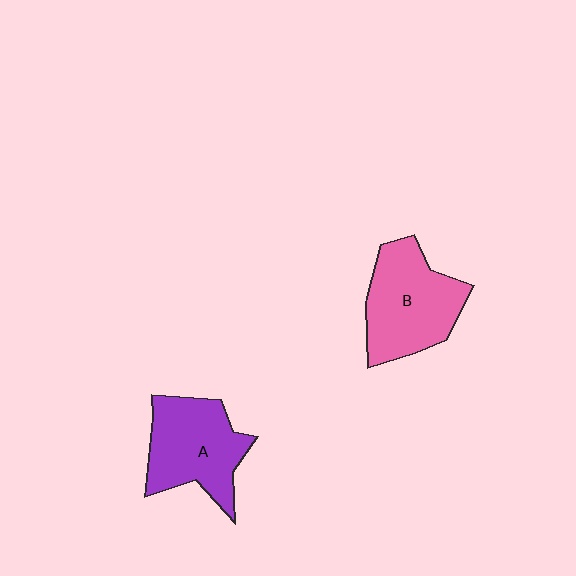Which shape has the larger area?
Shape B (pink).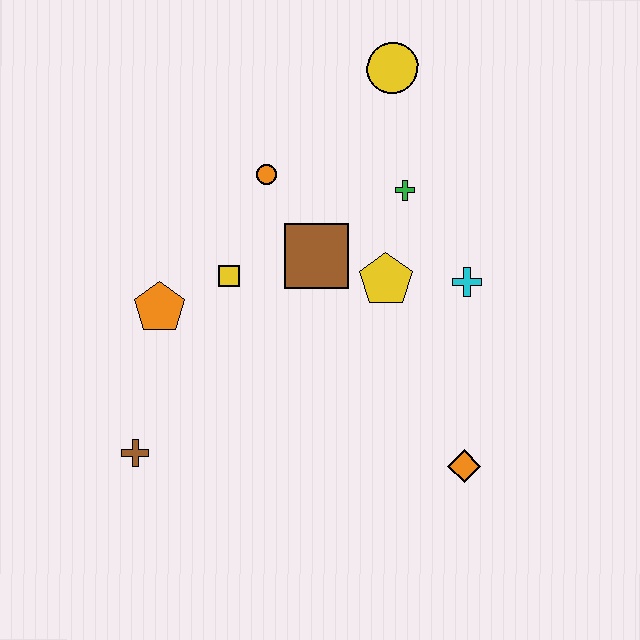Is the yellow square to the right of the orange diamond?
No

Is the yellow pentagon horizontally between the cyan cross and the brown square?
Yes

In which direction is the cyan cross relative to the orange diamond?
The cyan cross is above the orange diamond.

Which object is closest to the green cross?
The yellow pentagon is closest to the green cross.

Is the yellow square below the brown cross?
No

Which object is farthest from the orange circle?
The orange diamond is farthest from the orange circle.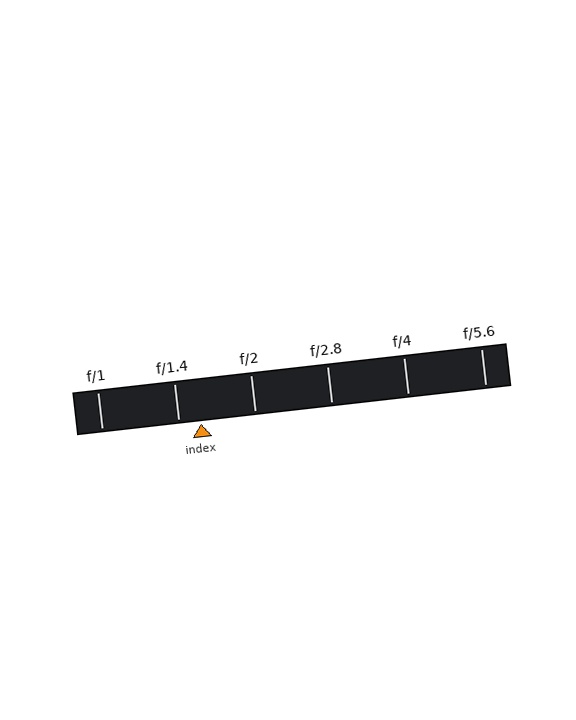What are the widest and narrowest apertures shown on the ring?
The widest aperture shown is f/1 and the narrowest is f/5.6.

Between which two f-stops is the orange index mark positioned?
The index mark is between f/1.4 and f/2.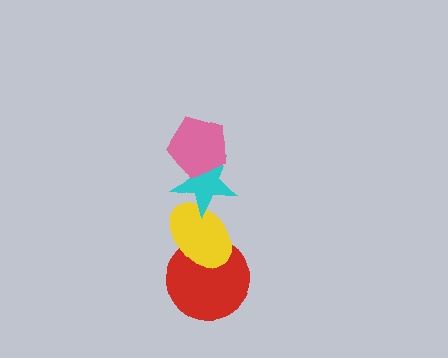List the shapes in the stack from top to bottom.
From top to bottom: the pink pentagon, the cyan star, the yellow ellipse, the red circle.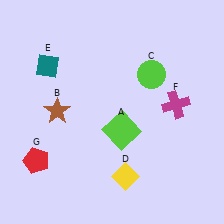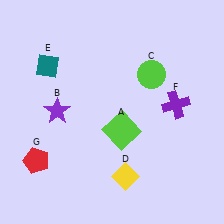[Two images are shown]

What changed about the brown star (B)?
In Image 1, B is brown. In Image 2, it changed to purple.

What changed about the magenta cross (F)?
In Image 1, F is magenta. In Image 2, it changed to purple.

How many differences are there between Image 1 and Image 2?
There are 2 differences between the two images.